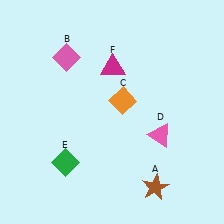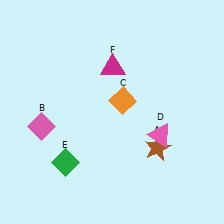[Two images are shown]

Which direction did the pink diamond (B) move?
The pink diamond (B) moved down.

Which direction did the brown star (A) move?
The brown star (A) moved up.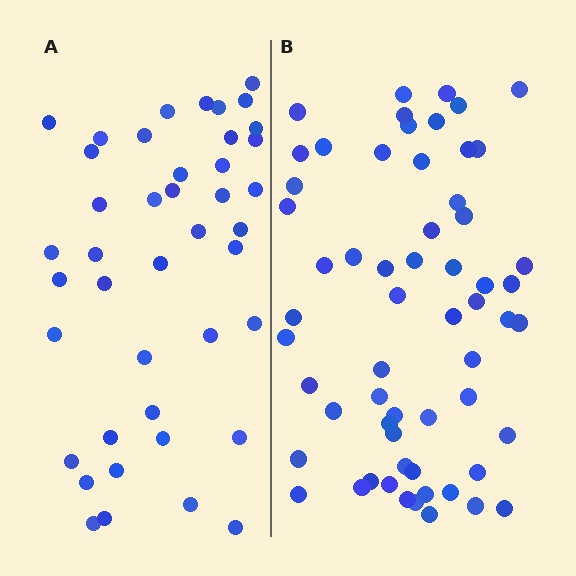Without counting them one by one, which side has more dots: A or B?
Region B (the right region) has more dots.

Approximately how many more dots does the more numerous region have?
Region B has approximately 20 more dots than region A.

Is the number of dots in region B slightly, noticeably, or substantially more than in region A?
Region B has noticeably more, but not dramatically so. The ratio is roughly 1.4 to 1.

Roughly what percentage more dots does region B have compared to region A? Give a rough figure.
About 45% more.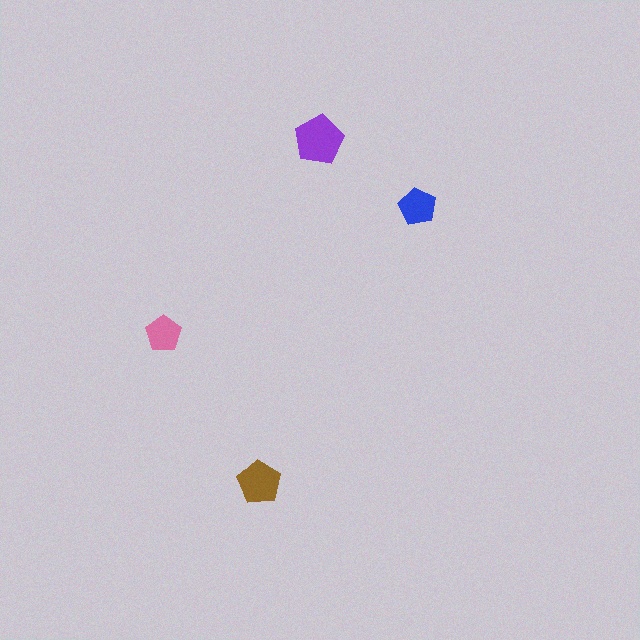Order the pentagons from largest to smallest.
the purple one, the brown one, the blue one, the pink one.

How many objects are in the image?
There are 4 objects in the image.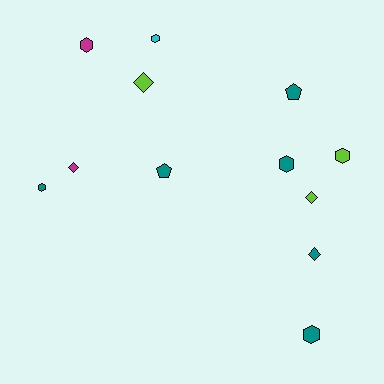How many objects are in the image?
There are 12 objects.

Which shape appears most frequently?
Hexagon, with 6 objects.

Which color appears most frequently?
Teal, with 6 objects.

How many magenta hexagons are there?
There is 1 magenta hexagon.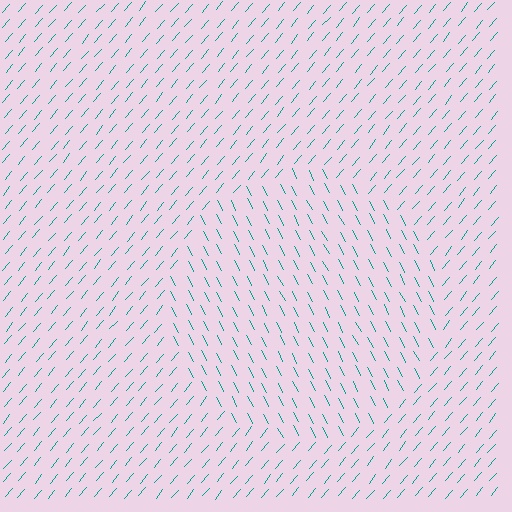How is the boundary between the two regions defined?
The boundary is defined purely by a change in line orientation (approximately 68 degrees difference). All lines are the same color and thickness.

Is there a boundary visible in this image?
Yes, there is a texture boundary formed by a change in line orientation.